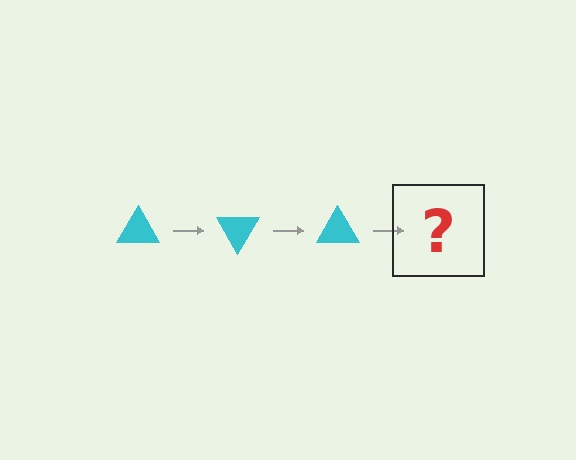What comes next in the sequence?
The next element should be a cyan triangle rotated 180 degrees.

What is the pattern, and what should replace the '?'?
The pattern is that the triangle rotates 60 degrees each step. The '?' should be a cyan triangle rotated 180 degrees.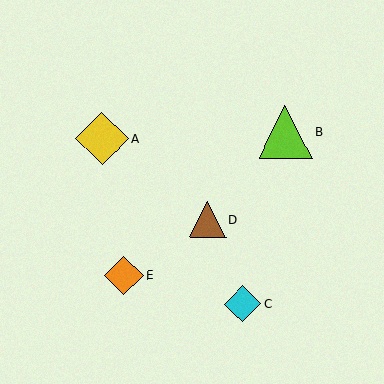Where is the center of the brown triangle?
The center of the brown triangle is at (208, 220).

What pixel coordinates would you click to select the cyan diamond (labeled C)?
Click at (243, 304) to select the cyan diamond C.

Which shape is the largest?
The lime triangle (labeled B) is the largest.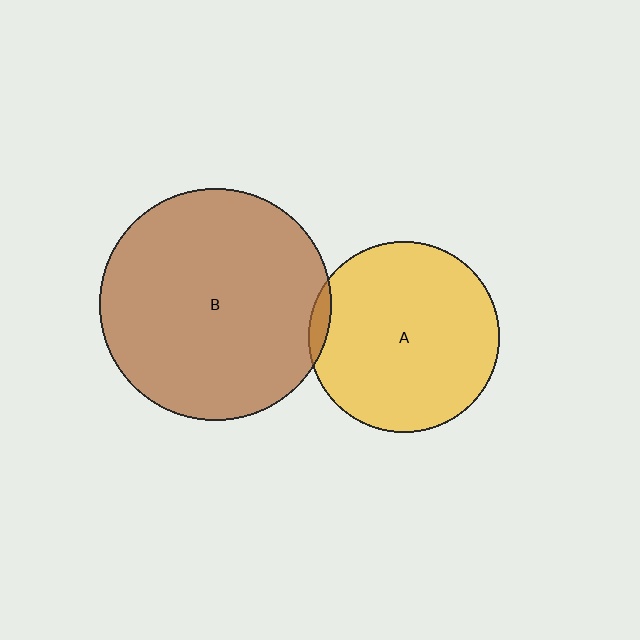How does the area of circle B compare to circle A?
Approximately 1.5 times.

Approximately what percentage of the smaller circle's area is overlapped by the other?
Approximately 5%.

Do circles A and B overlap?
Yes.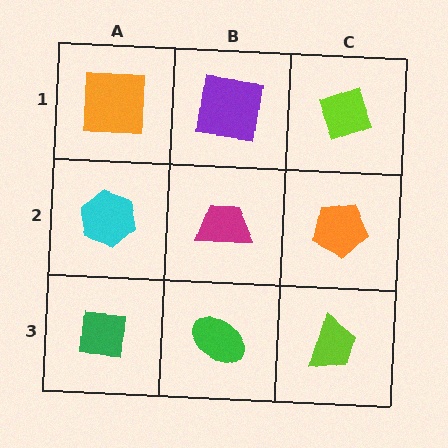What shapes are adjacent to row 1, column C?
An orange pentagon (row 2, column C), a purple square (row 1, column B).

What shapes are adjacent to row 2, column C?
A lime diamond (row 1, column C), a lime trapezoid (row 3, column C), a magenta trapezoid (row 2, column B).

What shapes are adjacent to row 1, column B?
A magenta trapezoid (row 2, column B), an orange square (row 1, column A), a lime diamond (row 1, column C).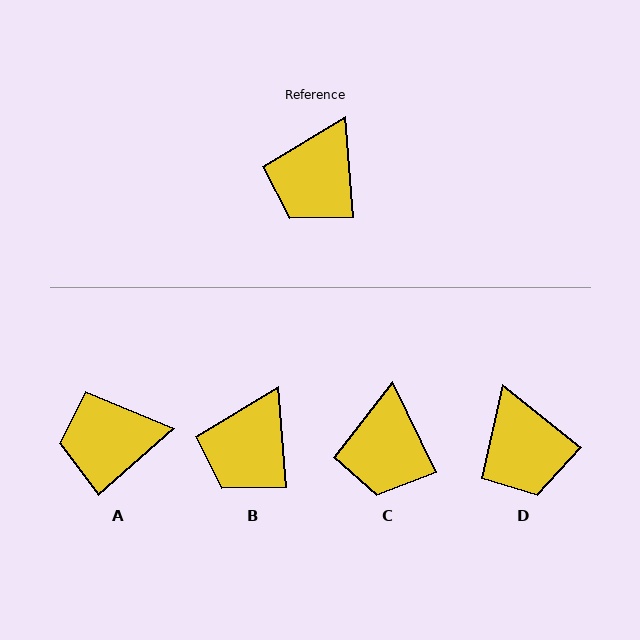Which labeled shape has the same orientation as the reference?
B.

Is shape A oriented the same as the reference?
No, it is off by about 53 degrees.